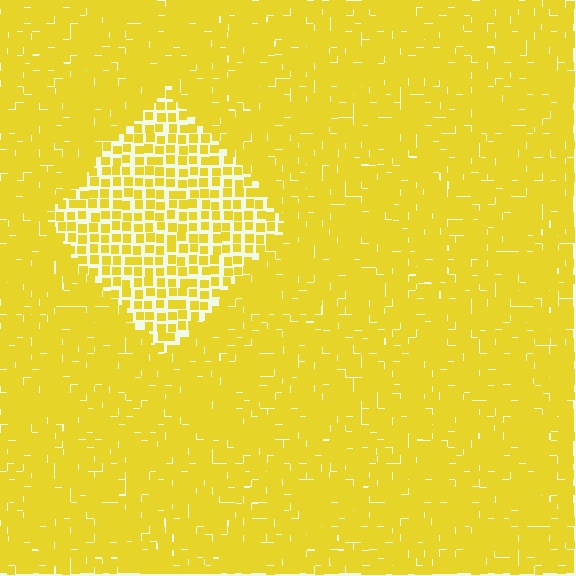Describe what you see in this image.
The image contains small yellow elements arranged at two different densities. A diamond-shaped region is visible where the elements are less densely packed than the surrounding area.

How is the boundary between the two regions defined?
The boundary is defined by a change in element density (approximately 2.0x ratio). All elements are the same color, size, and shape.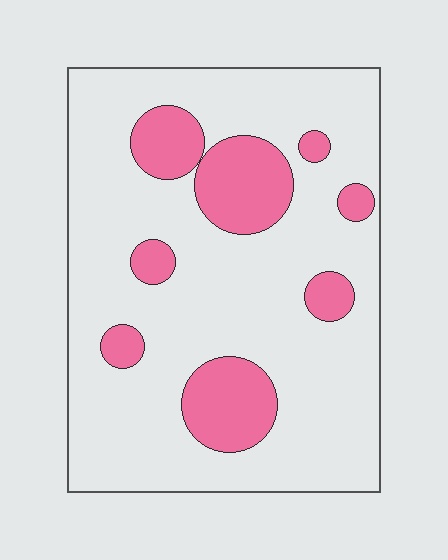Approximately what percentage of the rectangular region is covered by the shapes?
Approximately 20%.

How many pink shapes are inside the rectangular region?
8.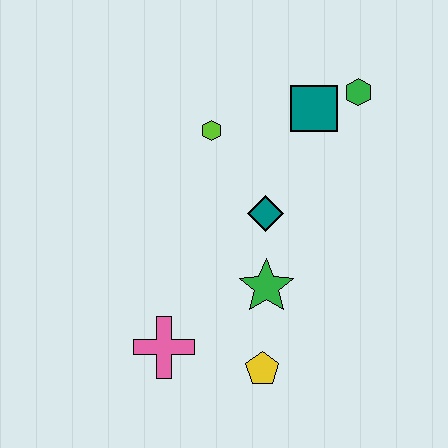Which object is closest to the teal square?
The green hexagon is closest to the teal square.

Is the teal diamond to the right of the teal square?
No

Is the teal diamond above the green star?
Yes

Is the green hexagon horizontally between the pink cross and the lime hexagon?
No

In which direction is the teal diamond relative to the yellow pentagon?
The teal diamond is above the yellow pentagon.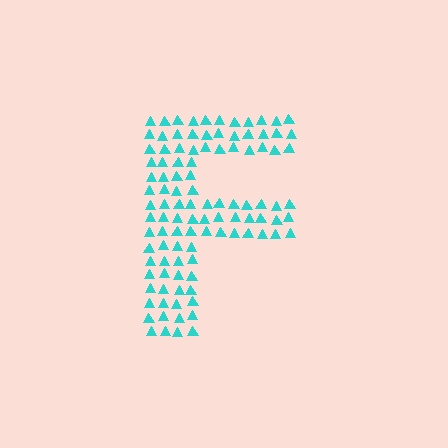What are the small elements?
The small elements are triangles.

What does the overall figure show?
The overall figure shows the letter F.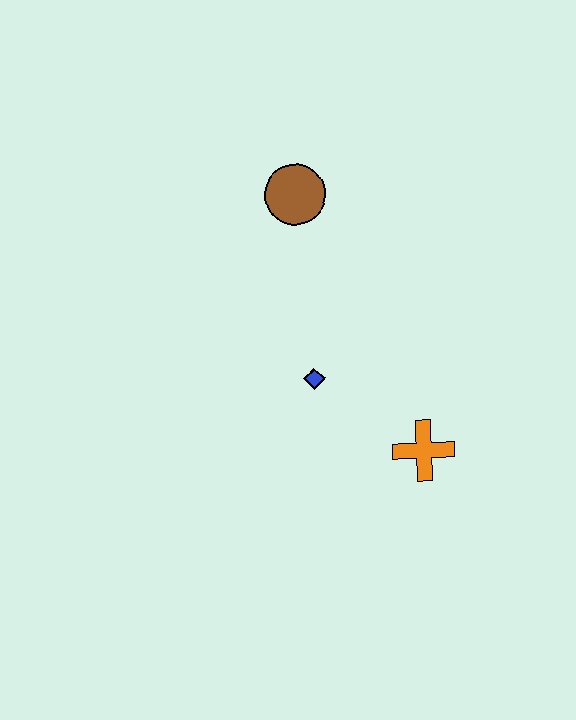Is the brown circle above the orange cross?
Yes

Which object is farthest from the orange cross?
The brown circle is farthest from the orange cross.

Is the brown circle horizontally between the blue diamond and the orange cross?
No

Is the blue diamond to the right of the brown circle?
Yes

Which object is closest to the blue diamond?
The orange cross is closest to the blue diamond.